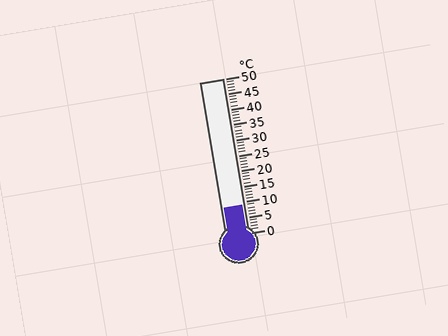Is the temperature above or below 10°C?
The temperature is below 10°C.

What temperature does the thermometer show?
The thermometer shows approximately 9°C.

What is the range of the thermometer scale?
The thermometer scale ranges from 0°C to 50°C.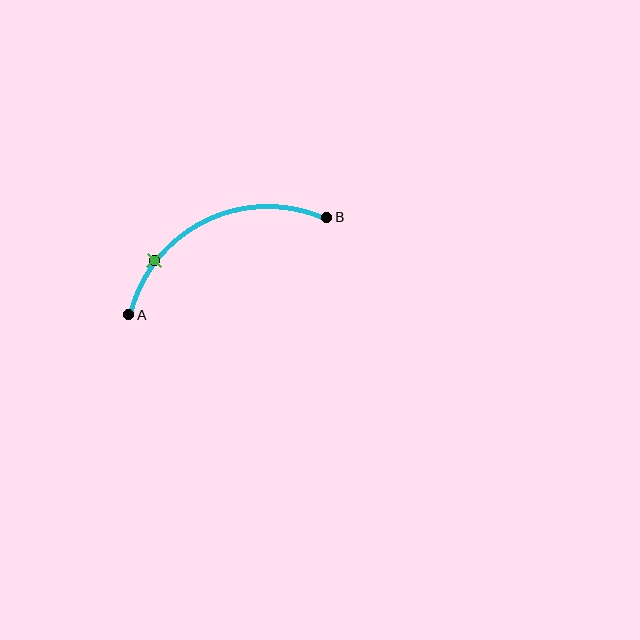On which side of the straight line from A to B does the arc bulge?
The arc bulges above the straight line connecting A and B.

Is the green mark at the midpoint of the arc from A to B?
No. The green mark lies on the arc but is closer to endpoint A. The arc midpoint would be at the point on the curve equidistant along the arc from both A and B.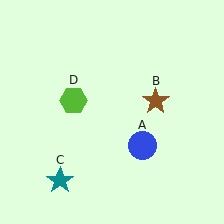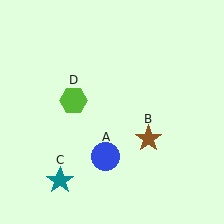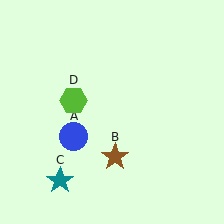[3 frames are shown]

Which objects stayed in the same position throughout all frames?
Teal star (object C) and lime hexagon (object D) remained stationary.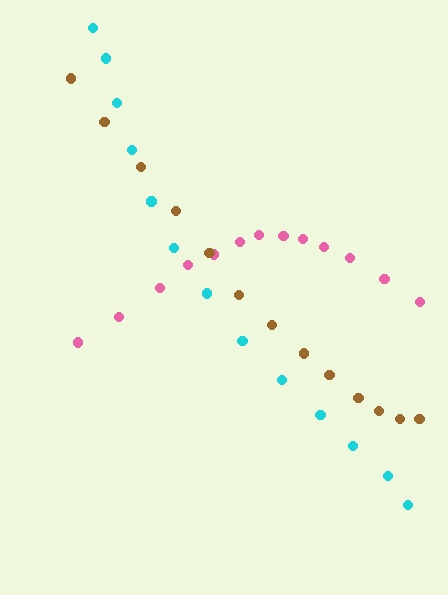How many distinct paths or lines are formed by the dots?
There are 3 distinct paths.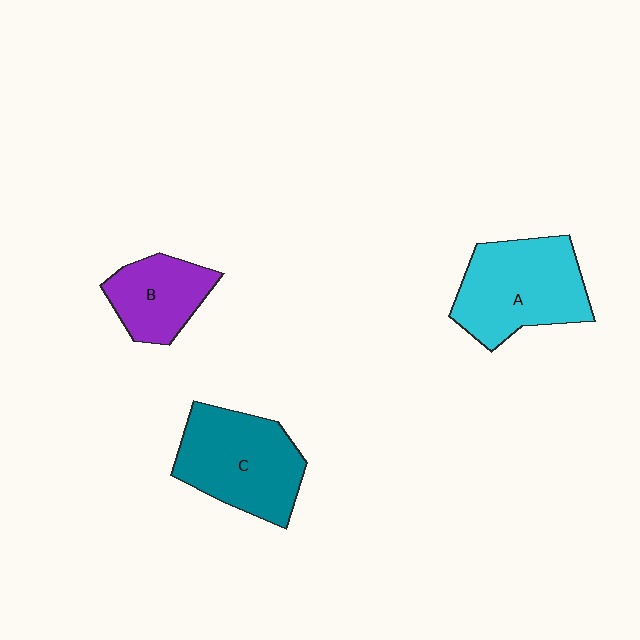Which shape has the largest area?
Shape A (cyan).